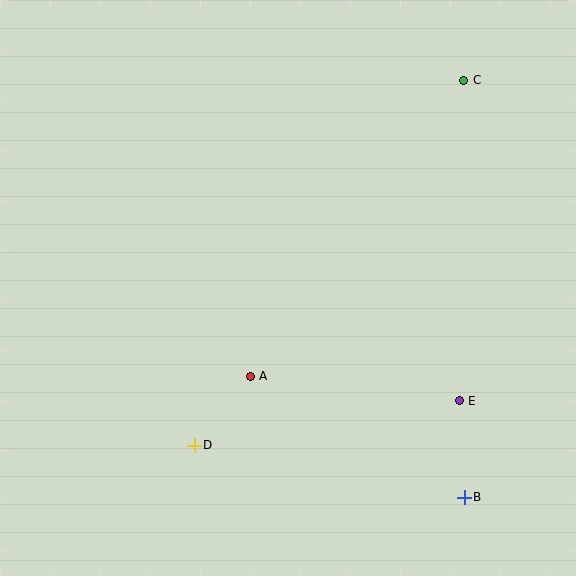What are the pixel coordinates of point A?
Point A is at (250, 376).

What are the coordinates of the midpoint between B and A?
The midpoint between B and A is at (357, 437).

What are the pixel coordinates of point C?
Point C is at (464, 80).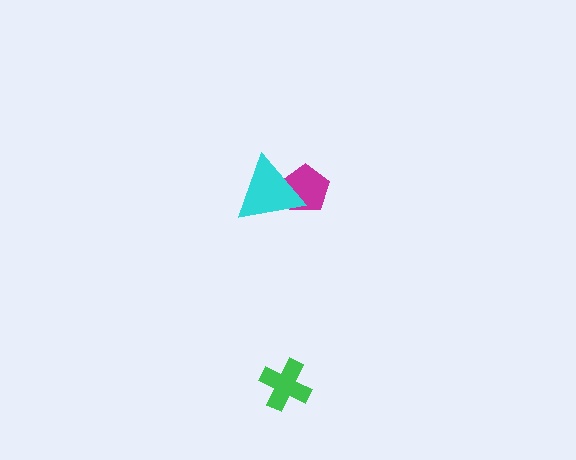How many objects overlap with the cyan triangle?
1 object overlaps with the cyan triangle.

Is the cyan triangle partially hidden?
No, no other shape covers it.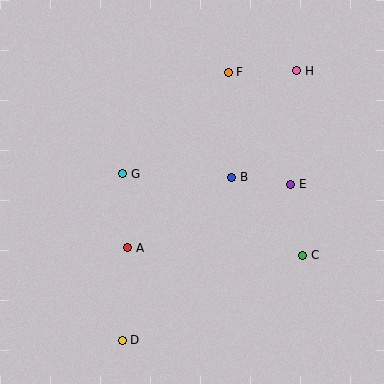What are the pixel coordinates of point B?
Point B is at (232, 177).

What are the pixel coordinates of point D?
Point D is at (122, 340).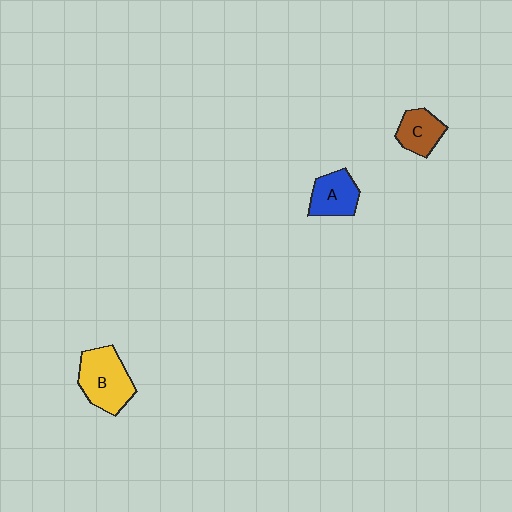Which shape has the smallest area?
Shape C (brown).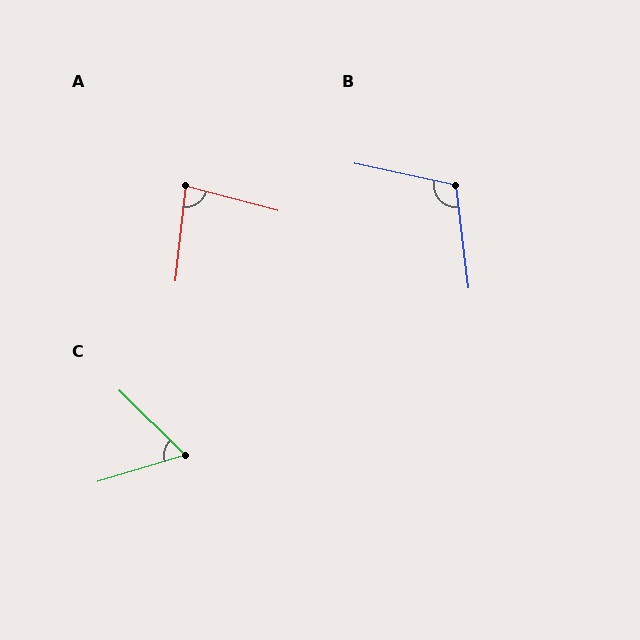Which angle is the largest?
B, at approximately 109 degrees.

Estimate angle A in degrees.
Approximately 81 degrees.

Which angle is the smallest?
C, at approximately 62 degrees.